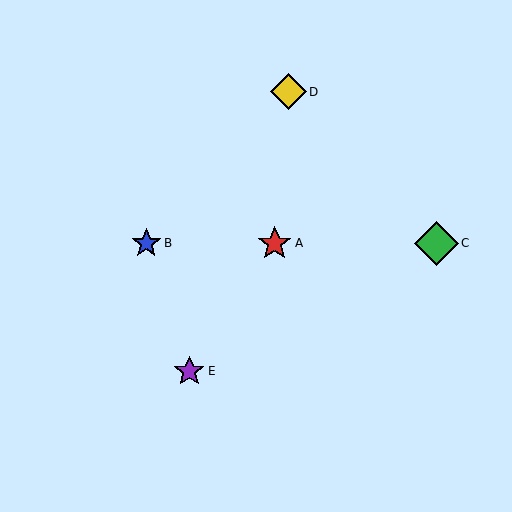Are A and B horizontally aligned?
Yes, both are at y≈243.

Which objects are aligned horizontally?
Objects A, B, C are aligned horizontally.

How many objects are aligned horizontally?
3 objects (A, B, C) are aligned horizontally.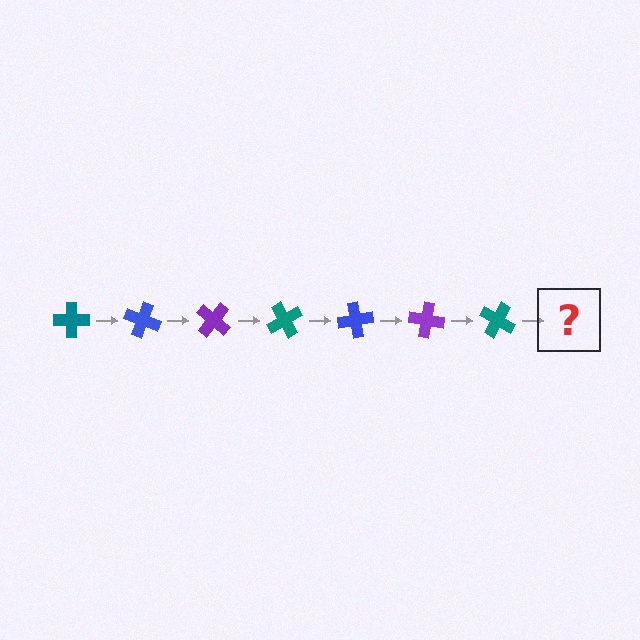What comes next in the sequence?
The next element should be a blue cross, rotated 140 degrees from the start.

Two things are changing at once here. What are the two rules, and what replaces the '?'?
The two rules are that it rotates 20 degrees each step and the color cycles through teal, blue, and purple. The '?' should be a blue cross, rotated 140 degrees from the start.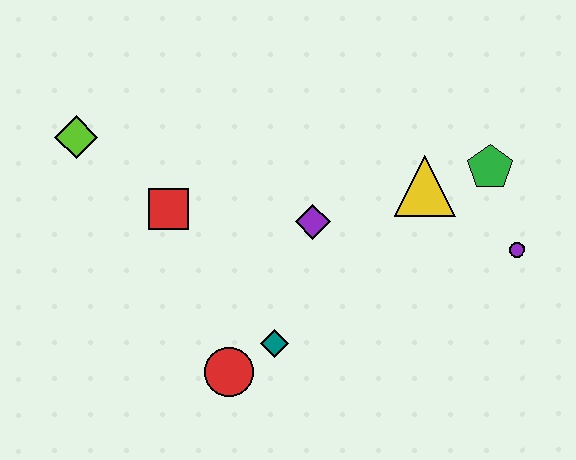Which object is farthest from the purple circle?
The lime diamond is farthest from the purple circle.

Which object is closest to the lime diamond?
The red square is closest to the lime diamond.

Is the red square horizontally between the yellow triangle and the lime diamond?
Yes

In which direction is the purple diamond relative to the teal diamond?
The purple diamond is above the teal diamond.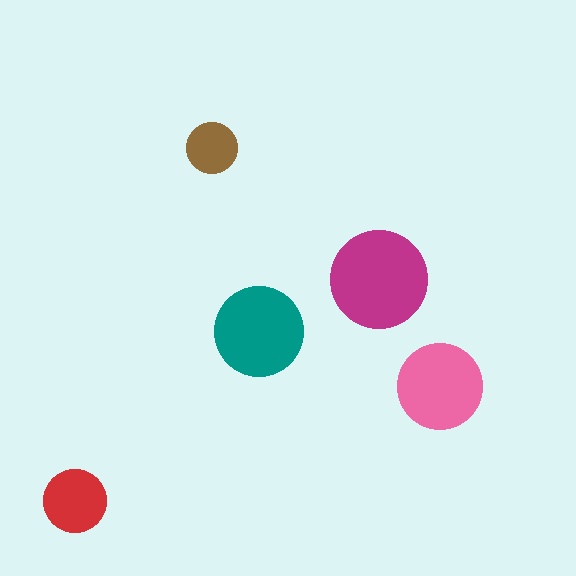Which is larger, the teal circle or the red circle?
The teal one.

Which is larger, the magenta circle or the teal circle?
The magenta one.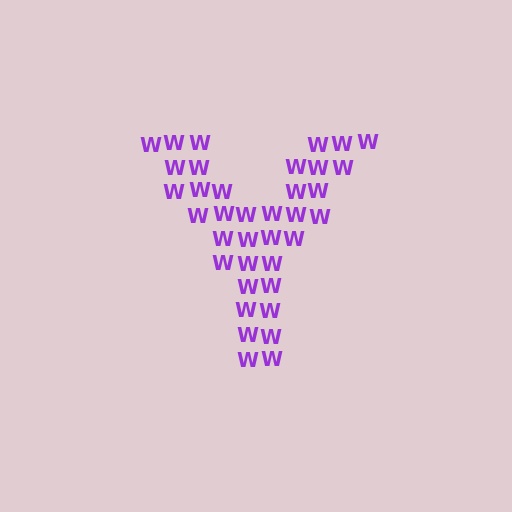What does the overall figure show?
The overall figure shows the letter Y.